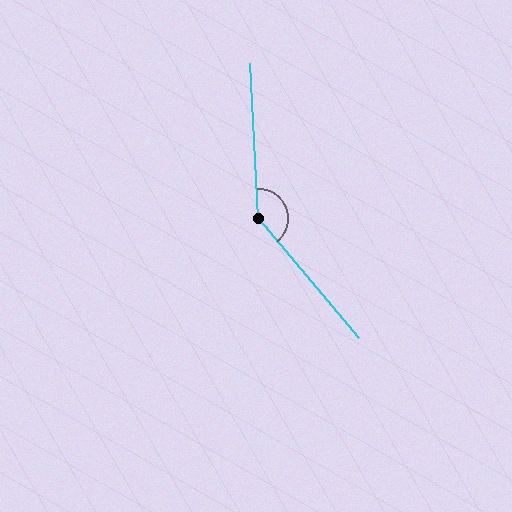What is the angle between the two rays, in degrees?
Approximately 143 degrees.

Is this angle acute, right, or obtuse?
It is obtuse.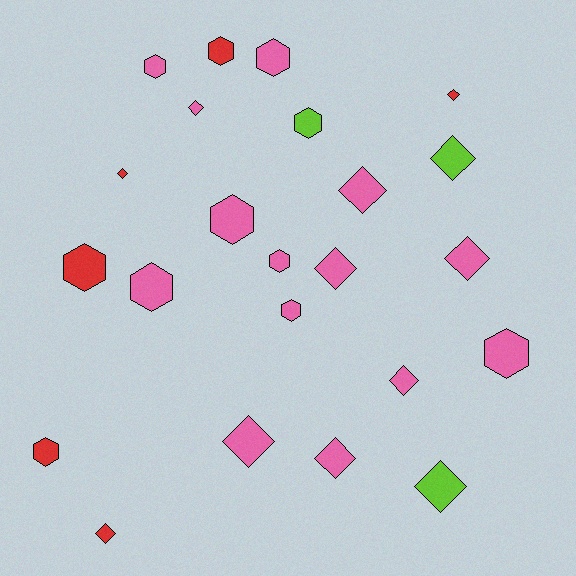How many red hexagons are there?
There are 3 red hexagons.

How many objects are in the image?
There are 23 objects.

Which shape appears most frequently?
Diamond, with 12 objects.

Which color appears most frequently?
Pink, with 14 objects.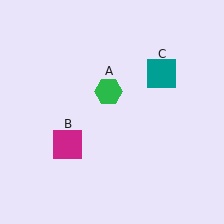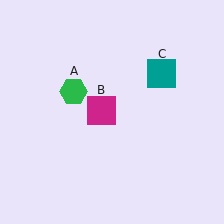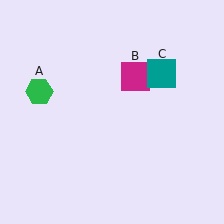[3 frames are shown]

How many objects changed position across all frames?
2 objects changed position: green hexagon (object A), magenta square (object B).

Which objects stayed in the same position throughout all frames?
Teal square (object C) remained stationary.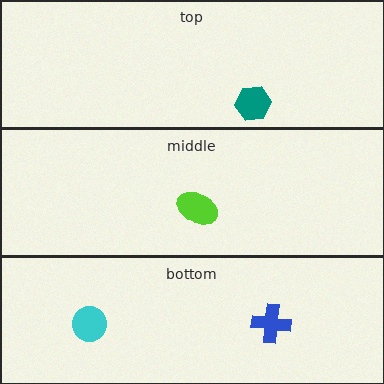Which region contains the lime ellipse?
The middle region.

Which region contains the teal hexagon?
The top region.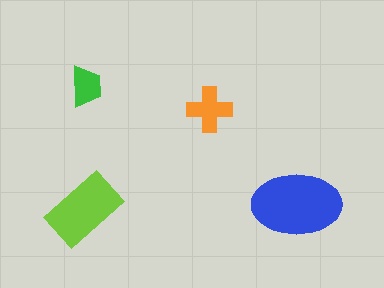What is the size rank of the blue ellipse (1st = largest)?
1st.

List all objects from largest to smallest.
The blue ellipse, the lime rectangle, the orange cross, the green trapezoid.